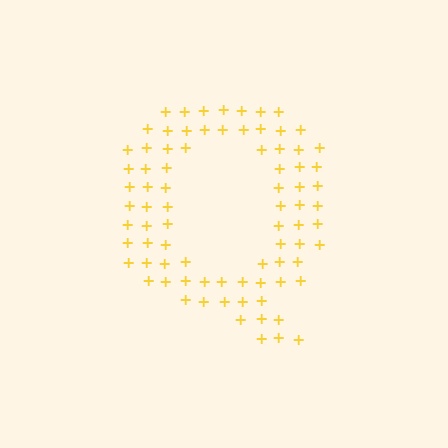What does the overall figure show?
The overall figure shows the letter Q.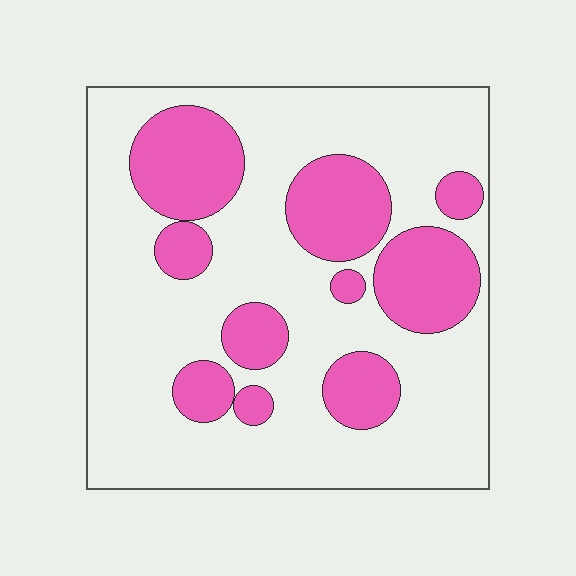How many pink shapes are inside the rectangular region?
10.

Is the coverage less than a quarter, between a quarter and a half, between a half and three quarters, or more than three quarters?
Between a quarter and a half.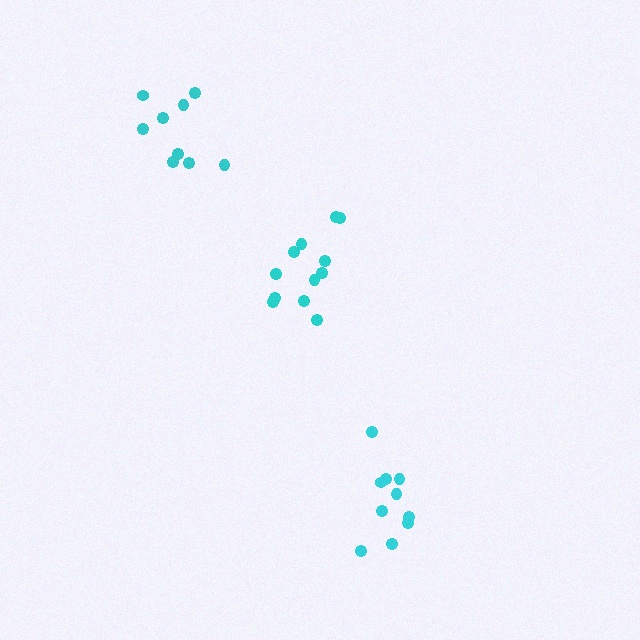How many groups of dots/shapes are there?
There are 3 groups.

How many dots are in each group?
Group 1: 12 dots, Group 2: 9 dots, Group 3: 10 dots (31 total).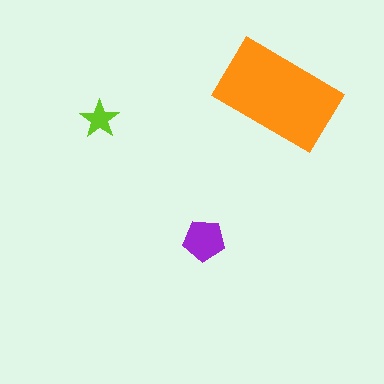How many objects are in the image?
There are 3 objects in the image.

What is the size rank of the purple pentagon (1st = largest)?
2nd.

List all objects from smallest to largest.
The lime star, the purple pentagon, the orange rectangle.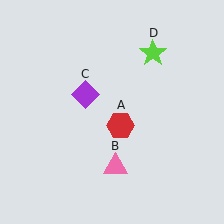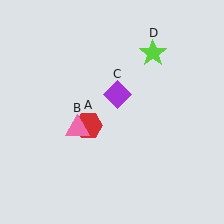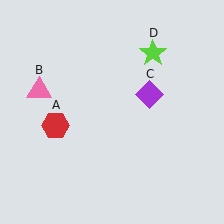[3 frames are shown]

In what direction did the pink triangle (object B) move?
The pink triangle (object B) moved up and to the left.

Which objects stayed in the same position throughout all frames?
Lime star (object D) remained stationary.